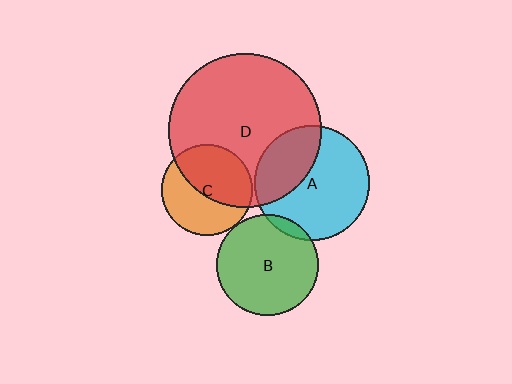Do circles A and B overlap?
Yes.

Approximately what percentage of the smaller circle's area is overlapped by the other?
Approximately 5%.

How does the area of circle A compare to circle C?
Approximately 1.6 times.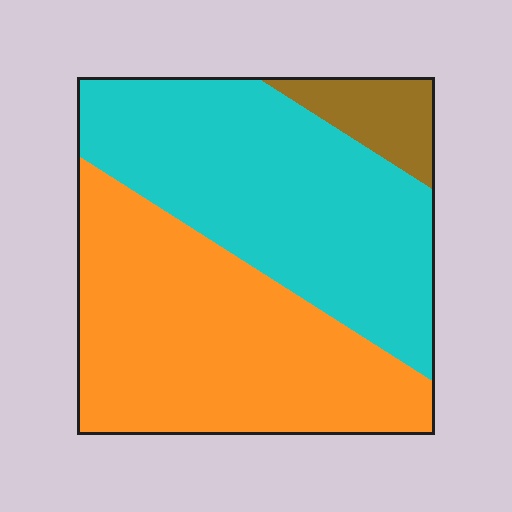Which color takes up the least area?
Brown, at roughly 10%.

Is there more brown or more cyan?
Cyan.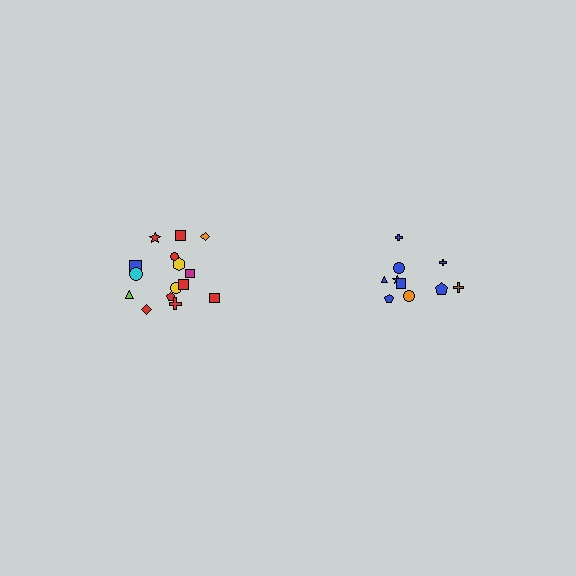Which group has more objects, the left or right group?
The left group.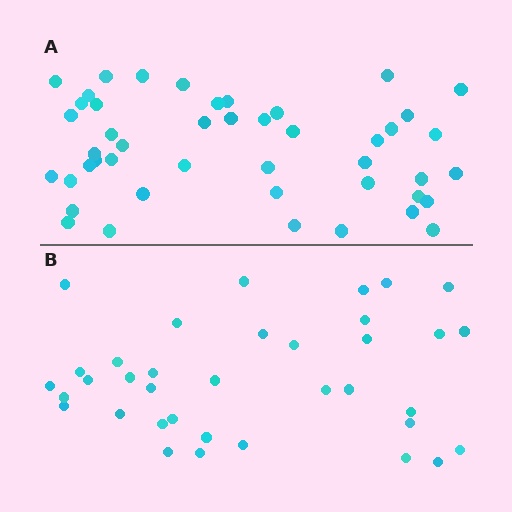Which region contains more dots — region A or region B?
Region A (the top region) has more dots.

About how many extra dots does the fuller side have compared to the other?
Region A has roughly 10 or so more dots than region B.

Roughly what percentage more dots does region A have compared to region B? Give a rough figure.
About 30% more.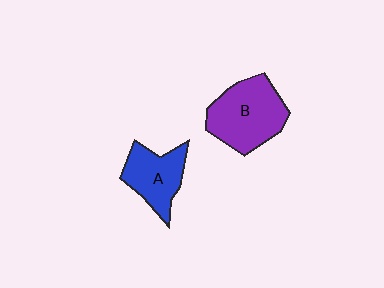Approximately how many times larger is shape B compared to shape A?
Approximately 1.4 times.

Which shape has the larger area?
Shape B (purple).